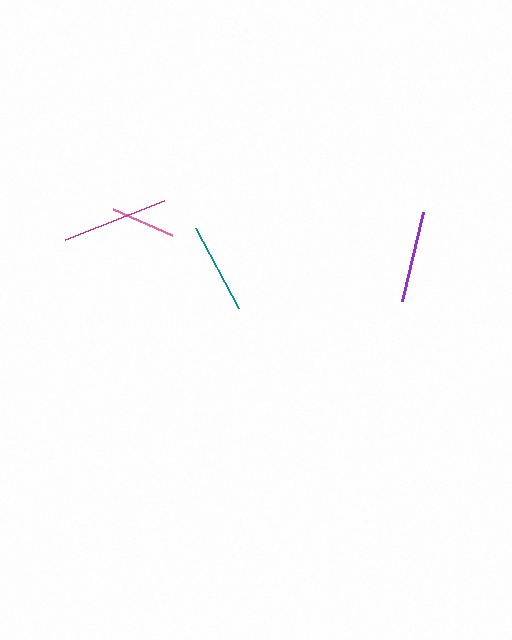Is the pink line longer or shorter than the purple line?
The purple line is longer than the pink line.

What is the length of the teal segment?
The teal segment is approximately 91 pixels long.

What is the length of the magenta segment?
The magenta segment is approximately 106 pixels long.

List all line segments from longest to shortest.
From longest to shortest: magenta, teal, purple, pink.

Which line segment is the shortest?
The pink line is the shortest at approximately 64 pixels.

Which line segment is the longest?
The magenta line is the longest at approximately 106 pixels.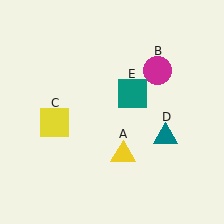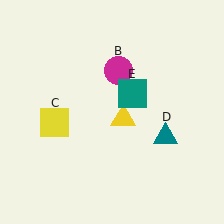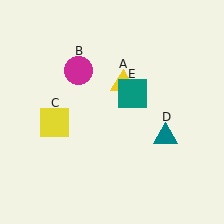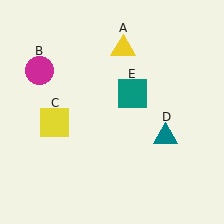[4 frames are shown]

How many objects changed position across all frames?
2 objects changed position: yellow triangle (object A), magenta circle (object B).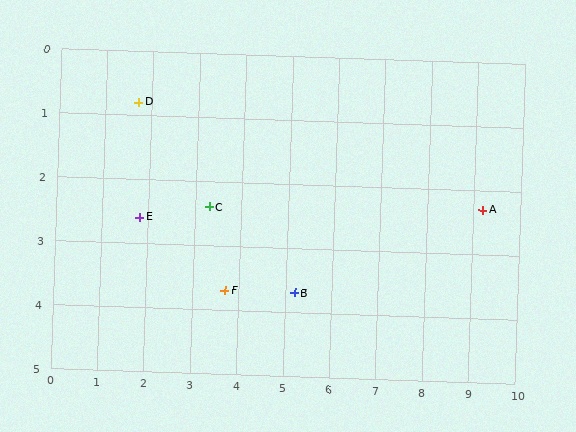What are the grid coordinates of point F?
Point F is at approximately (3.7, 3.7).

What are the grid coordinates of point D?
Point D is at approximately (1.7, 0.8).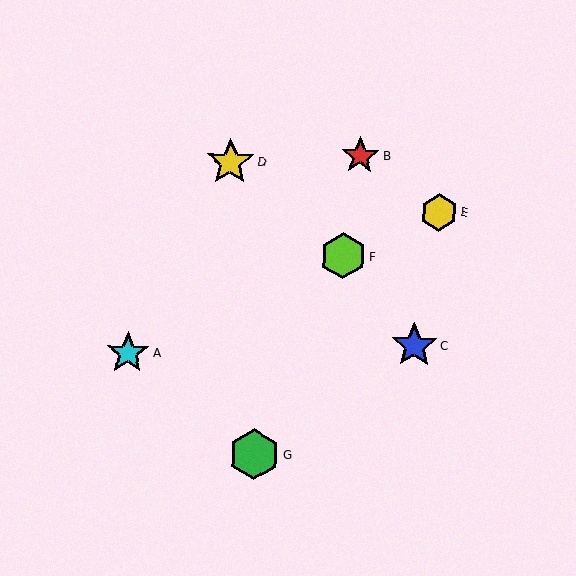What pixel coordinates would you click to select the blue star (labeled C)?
Click at (414, 346) to select the blue star C.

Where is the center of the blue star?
The center of the blue star is at (414, 346).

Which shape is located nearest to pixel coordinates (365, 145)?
The red star (labeled B) at (360, 156) is nearest to that location.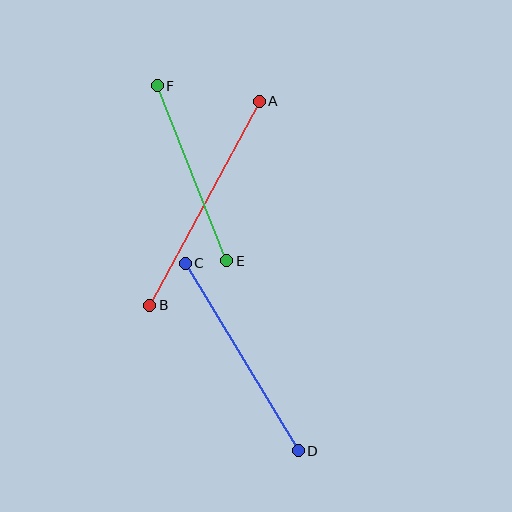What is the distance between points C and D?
The distance is approximately 219 pixels.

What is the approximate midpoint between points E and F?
The midpoint is at approximately (192, 173) pixels.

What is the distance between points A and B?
The distance is approximately 231 pixels.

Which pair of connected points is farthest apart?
Points A and B are farthest apart.